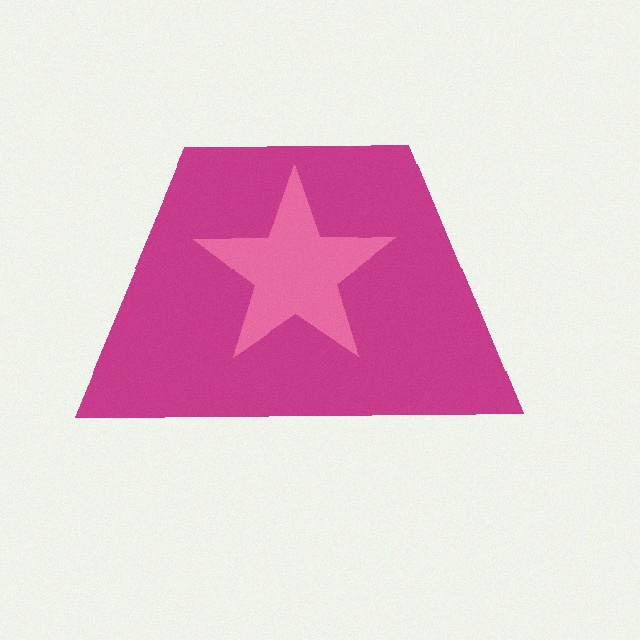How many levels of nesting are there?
2.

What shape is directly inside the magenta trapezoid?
The pink star.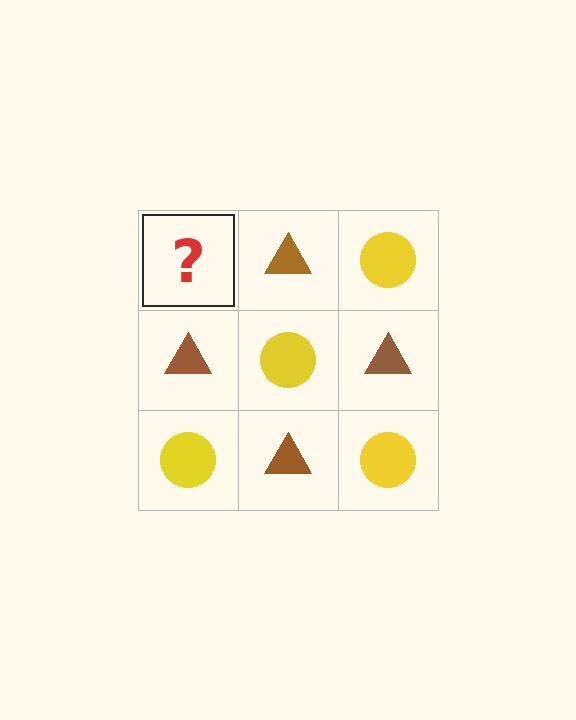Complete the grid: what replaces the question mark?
The question mark should be replaced with a yellow circle.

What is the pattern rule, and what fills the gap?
The rule is that it alternates yellow circle and brown triangle in a checkerboard pattern. The gap should be filled with a yellow circle.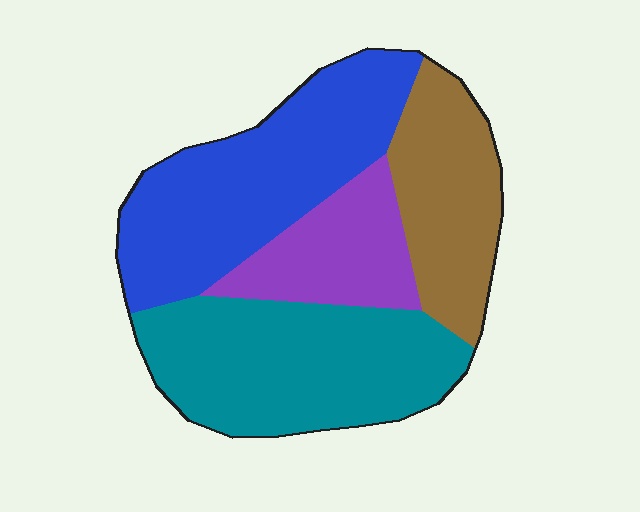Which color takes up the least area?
Purple, at roughly 15%.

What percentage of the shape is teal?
Teal takes up about one third (1/3) of the shape.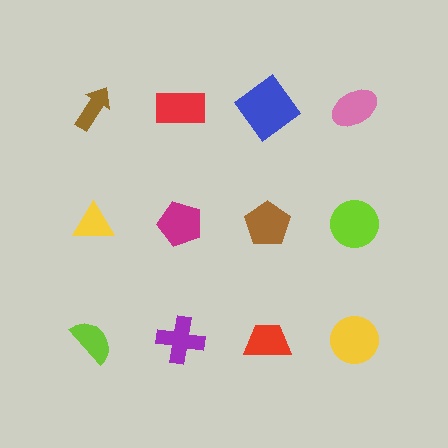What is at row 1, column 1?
A brown arrow.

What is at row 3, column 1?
A lime semicircle.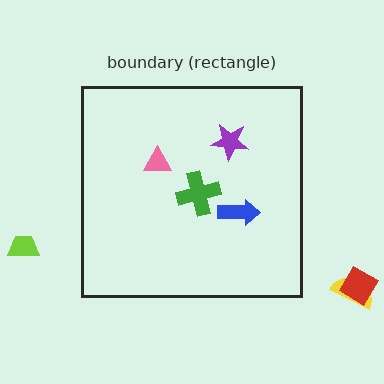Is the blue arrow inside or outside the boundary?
Inside.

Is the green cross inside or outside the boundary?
Inside.